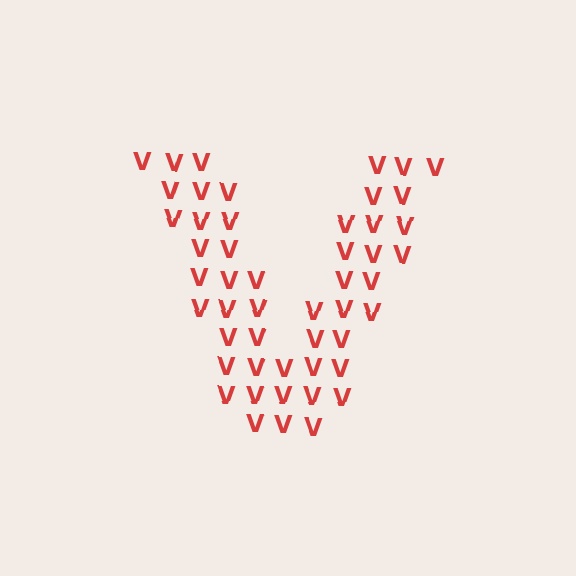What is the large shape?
The large shape is the letter V.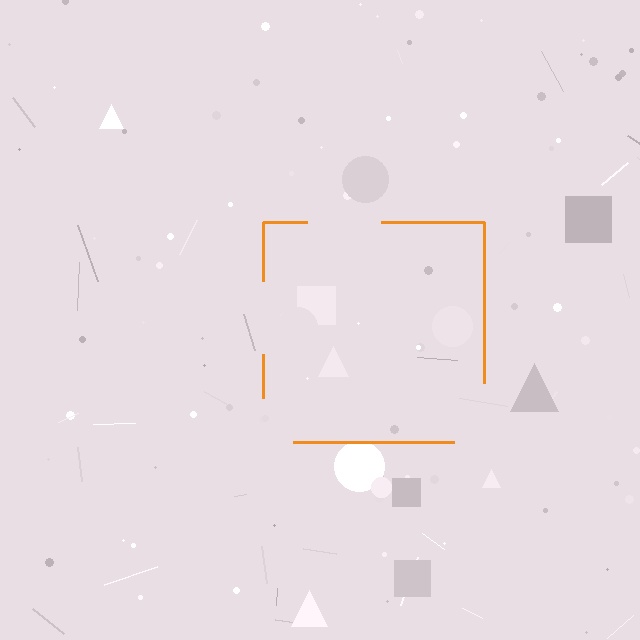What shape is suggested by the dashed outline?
The dashed outline suggests a square.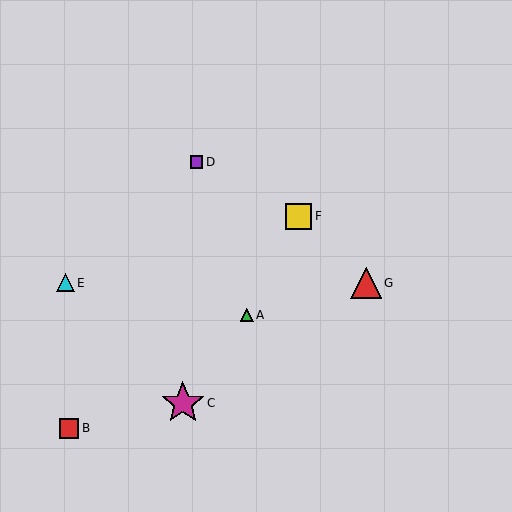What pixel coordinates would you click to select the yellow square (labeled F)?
Click at (299, 216) to select the yellow square F.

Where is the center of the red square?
The center of the red square is at (69, 428).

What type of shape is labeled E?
Shape E is a cyan triangle.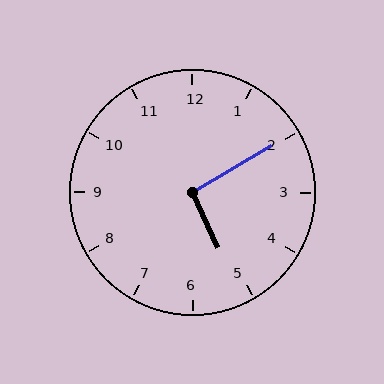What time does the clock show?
5:10.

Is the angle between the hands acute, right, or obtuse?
It is right.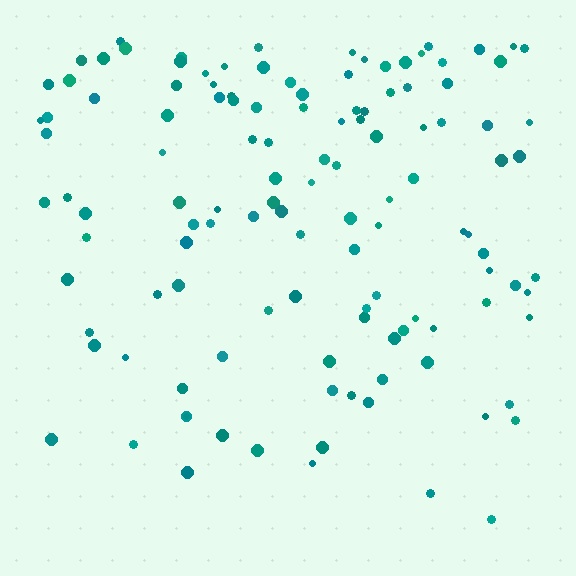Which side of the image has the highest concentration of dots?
The top.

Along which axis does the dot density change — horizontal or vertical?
Vertical.